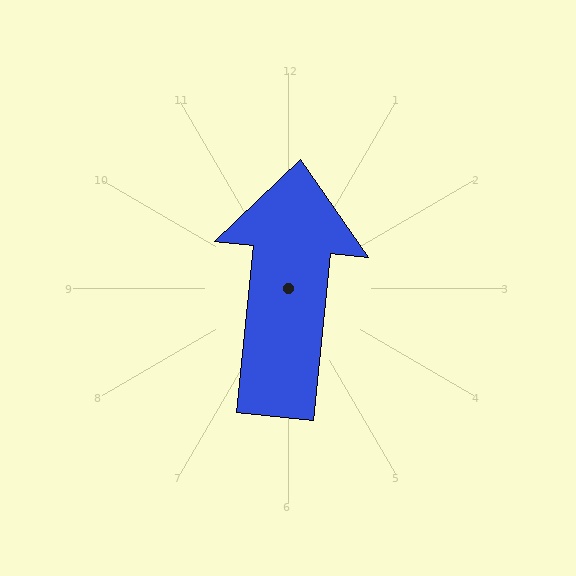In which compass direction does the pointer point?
North.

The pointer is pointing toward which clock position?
Roughly 12 o'clock.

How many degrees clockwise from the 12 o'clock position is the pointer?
Approximately 6 degrees.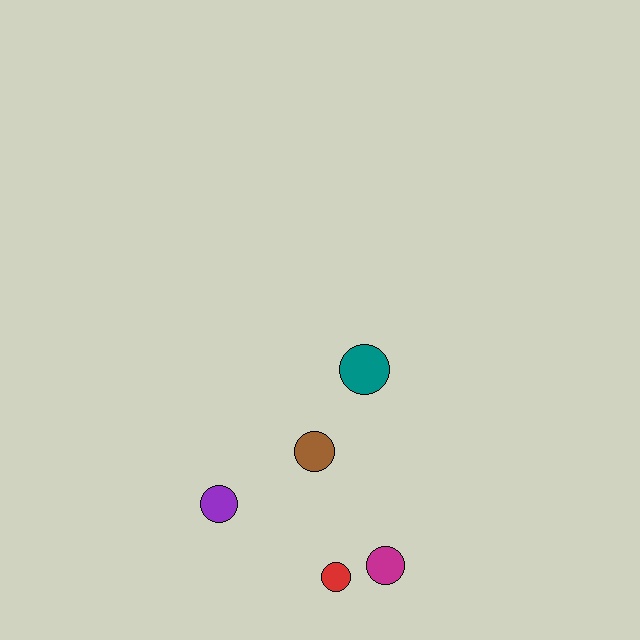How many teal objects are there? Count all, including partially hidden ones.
There is 1 teal object.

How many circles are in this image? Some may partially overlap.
There are 5 circles.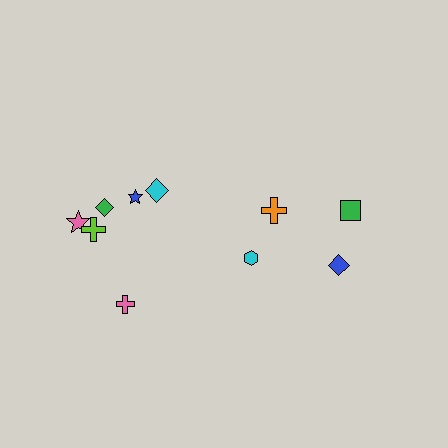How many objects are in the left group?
There are 6 objects.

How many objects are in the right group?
There are 4 objects.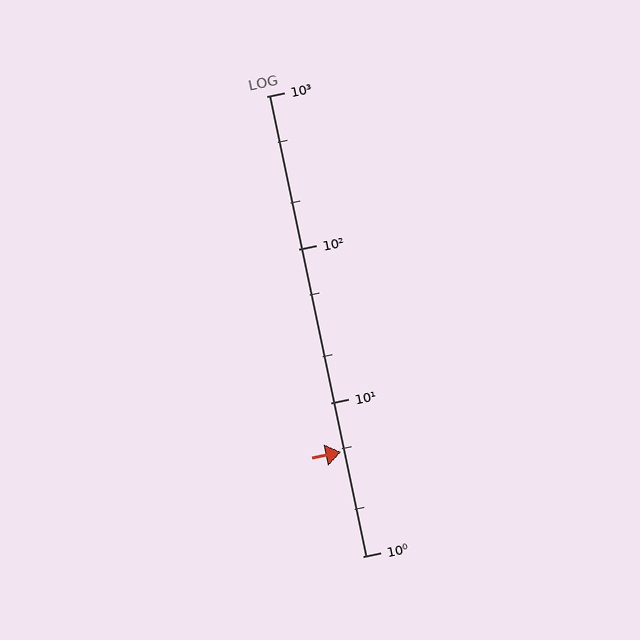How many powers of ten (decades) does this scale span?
The scale spans 3 decades, from 1 to 1000.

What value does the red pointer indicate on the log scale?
The pointer indicates approximately 4.8.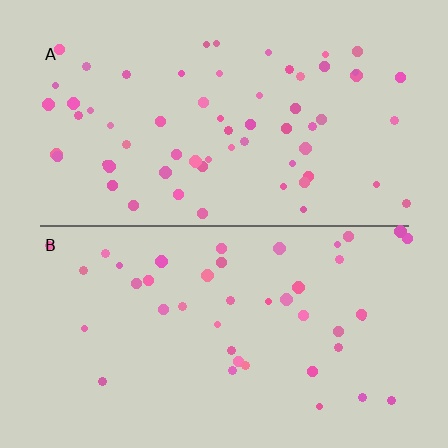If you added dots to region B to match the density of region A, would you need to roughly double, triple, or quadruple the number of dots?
Approximately double.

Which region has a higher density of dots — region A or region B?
A (the top).